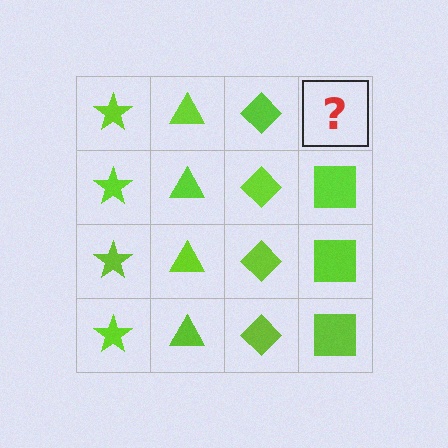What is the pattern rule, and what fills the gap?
The rule is that each column has a consistent shape. The gap should be filled with a lime square.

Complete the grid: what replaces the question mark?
The question mark should be replaced with a lime square.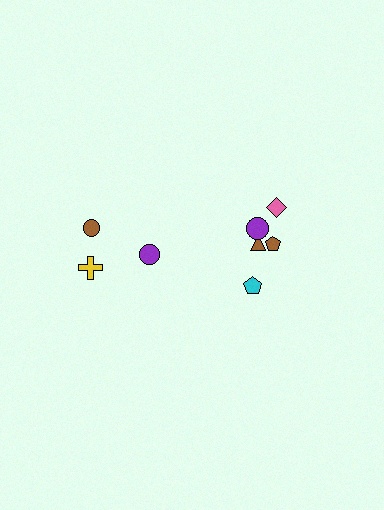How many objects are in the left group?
There are 3 objects.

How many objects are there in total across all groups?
There are 8 objects.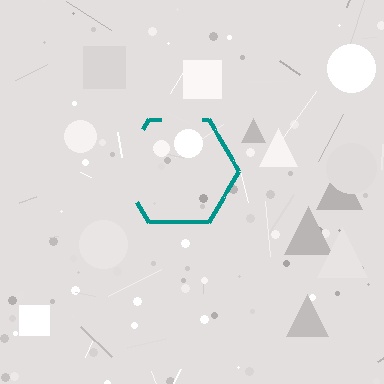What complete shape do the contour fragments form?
The contour fragments form a hexagon.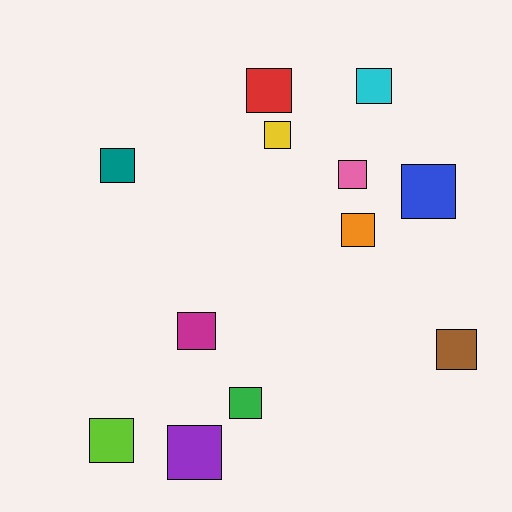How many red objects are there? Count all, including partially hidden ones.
There is 1 red object.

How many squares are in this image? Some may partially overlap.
There are 12 squares.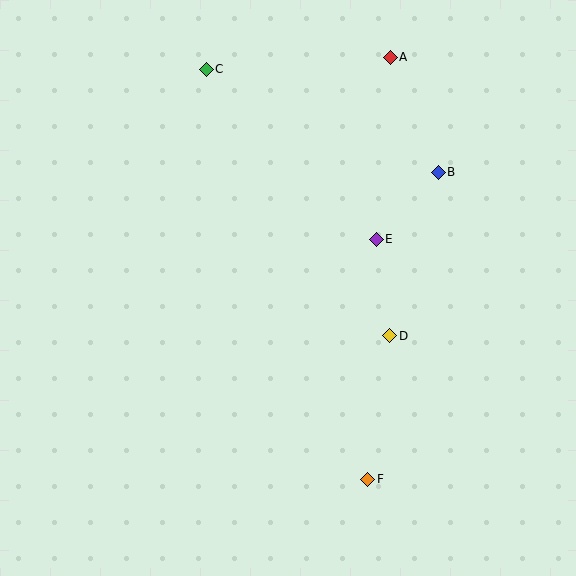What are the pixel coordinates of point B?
Point B is at (438, 172).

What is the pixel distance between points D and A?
The distance between D and A is 278 pixels.